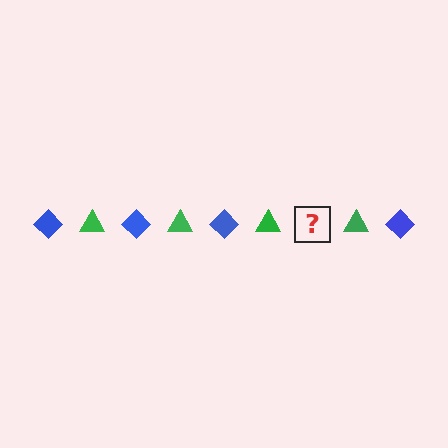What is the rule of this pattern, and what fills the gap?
The rule is that the pattern alternates between blue diamond and green triangle. The gap should be filled with a blue diamond.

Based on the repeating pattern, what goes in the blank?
The blank should be a blue diamond.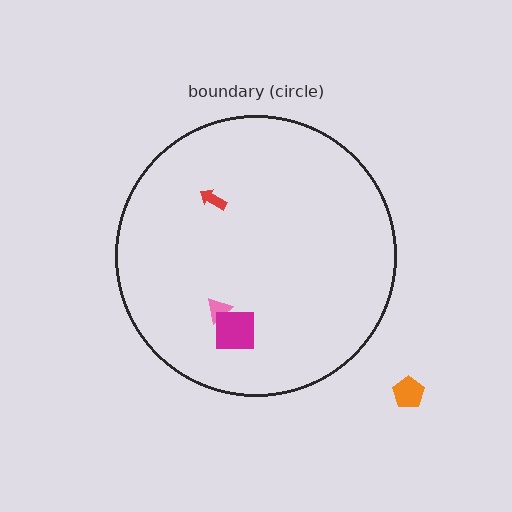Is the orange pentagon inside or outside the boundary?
Outside.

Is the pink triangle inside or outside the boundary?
Inside.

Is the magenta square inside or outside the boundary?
Inside.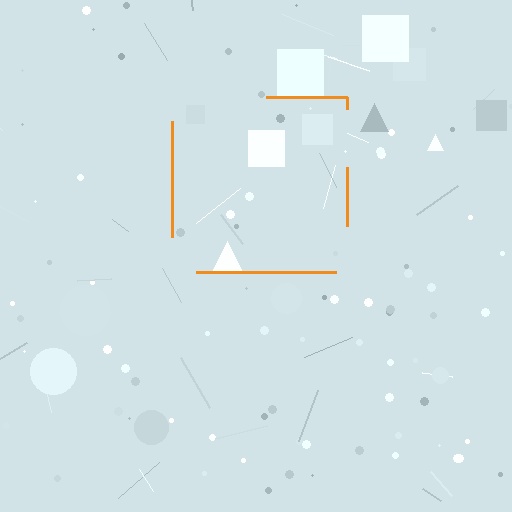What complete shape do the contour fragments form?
The contour fragments form a square.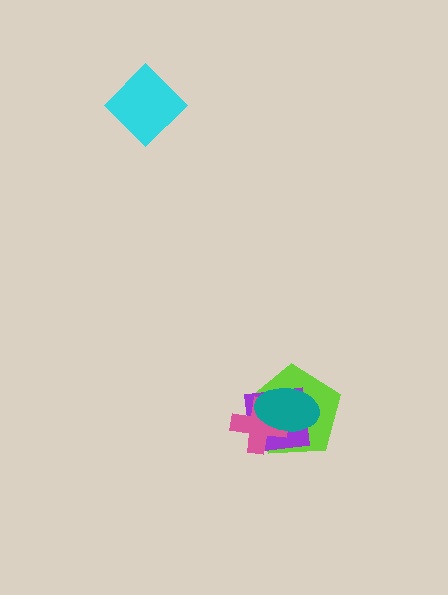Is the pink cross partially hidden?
Yes, it is partially covered by another shape.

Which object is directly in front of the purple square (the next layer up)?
The pink cross is directly in front of the purple square.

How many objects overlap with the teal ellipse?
3 objects overlap with the teal ellipse.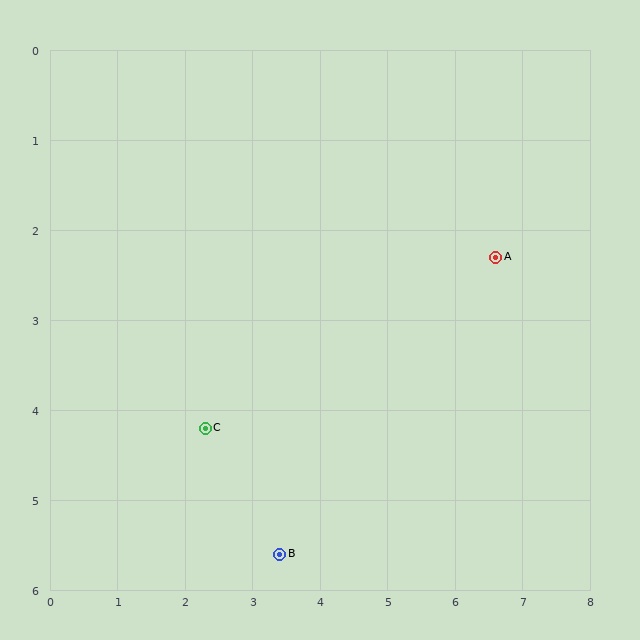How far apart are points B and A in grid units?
Points B and A are about 4.6 grid units apart.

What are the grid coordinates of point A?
Point A is at approximately (6.6, 2.3).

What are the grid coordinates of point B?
Point B is at approximately (3.4, 5.6).